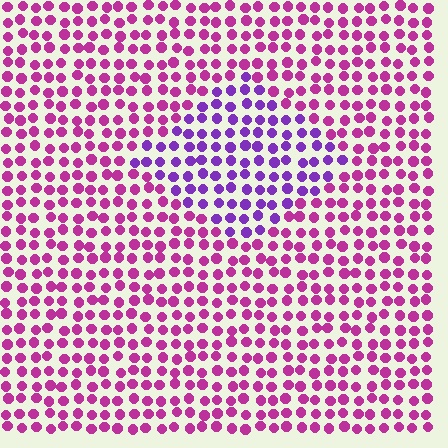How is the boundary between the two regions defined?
The boundary is defined purely by a slight shift in hue (about 41 degrees). Spacing, size, and orientation are identical on both sides.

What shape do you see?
I see a diamond.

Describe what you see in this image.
The image is filled with small magenta elements in a uniform arrangement. A diamond-shaped region is visible where the elements are tinted to a slightly different hue, forming a subtle color boundary.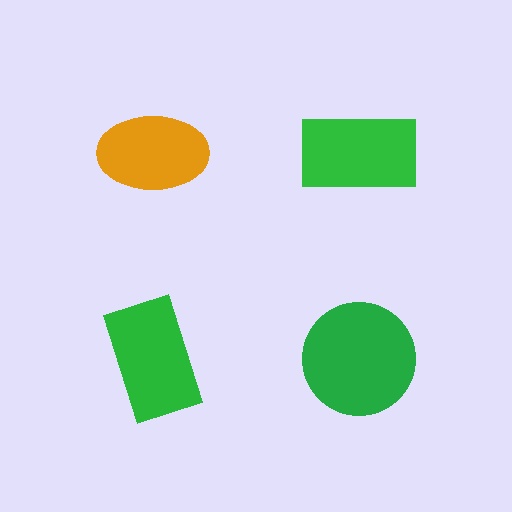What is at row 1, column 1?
An orange ellipse.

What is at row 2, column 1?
A green rectangle.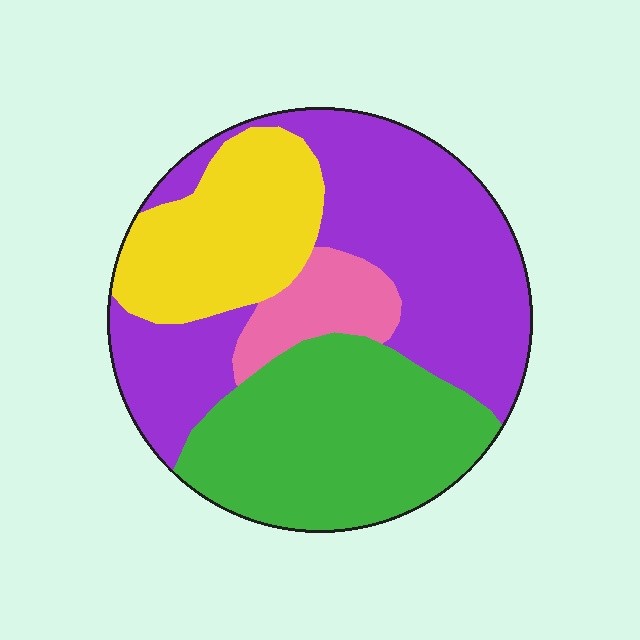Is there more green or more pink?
Green.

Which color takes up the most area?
Purple, at roughly 40%.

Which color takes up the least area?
Pink, at roughly 10%.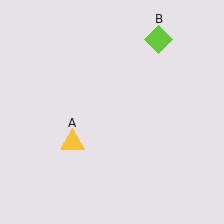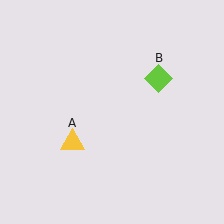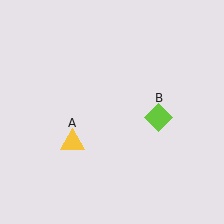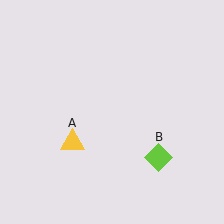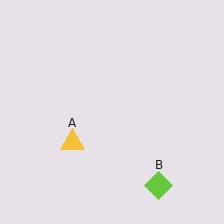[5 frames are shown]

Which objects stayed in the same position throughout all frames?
Yellow triangle (object A) remained stationary.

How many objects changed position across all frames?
1 object changed position: lime diamond (object B).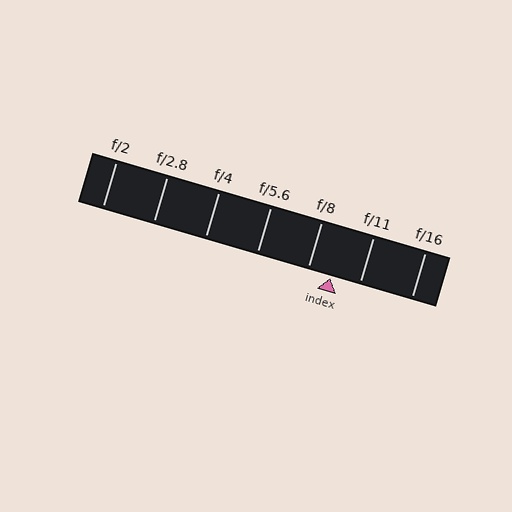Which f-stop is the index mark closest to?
The index mark is closest to f/8.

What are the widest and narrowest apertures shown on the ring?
The widest aperture shown is f/2 and the narrowest is f/16.